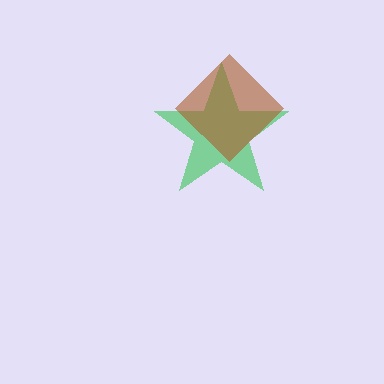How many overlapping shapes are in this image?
There are 2 overlapping shapes in the image.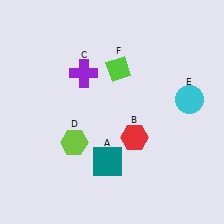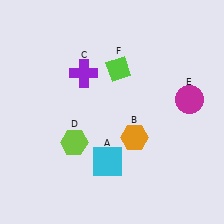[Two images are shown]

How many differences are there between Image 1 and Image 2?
There are 3 differences between the two images.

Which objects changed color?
A changed from teal to cyan. B changed from red to orange. E changed from cyan to magenta.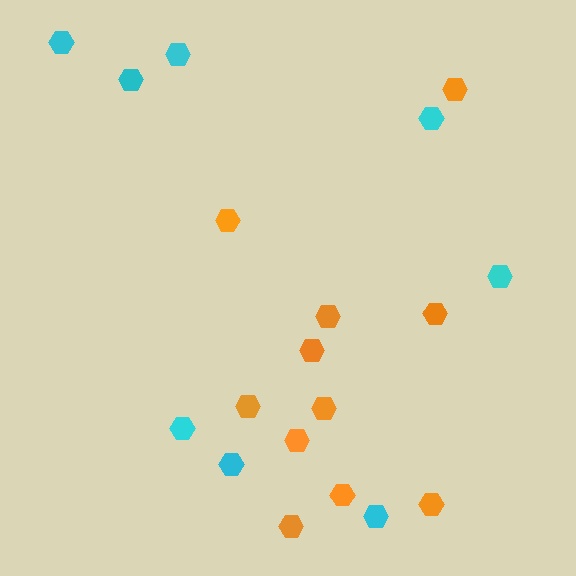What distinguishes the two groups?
There are 2 groups: one group of cyan hexagons (8) and one group of orange hexagons (11).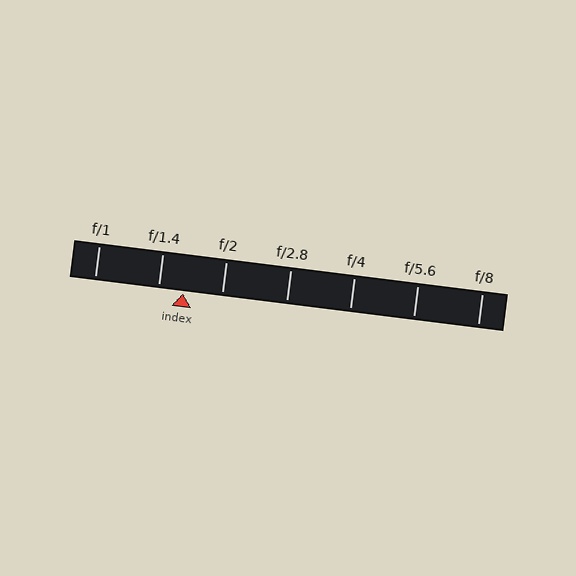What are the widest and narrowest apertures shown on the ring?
The widest aperture shown is f/1 and the narrowest is f/8.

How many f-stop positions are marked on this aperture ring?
There are 7 f-stop positions marked.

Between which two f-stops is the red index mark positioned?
The index mark is between f/1.4 and f/2.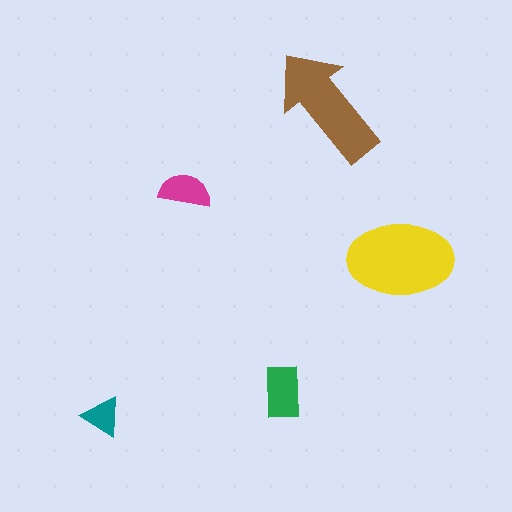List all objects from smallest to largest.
The teal triangle, the magenta semicircle, the green rectangle, the brown arrow, the yellow ellipse.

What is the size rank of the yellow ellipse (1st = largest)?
1st.